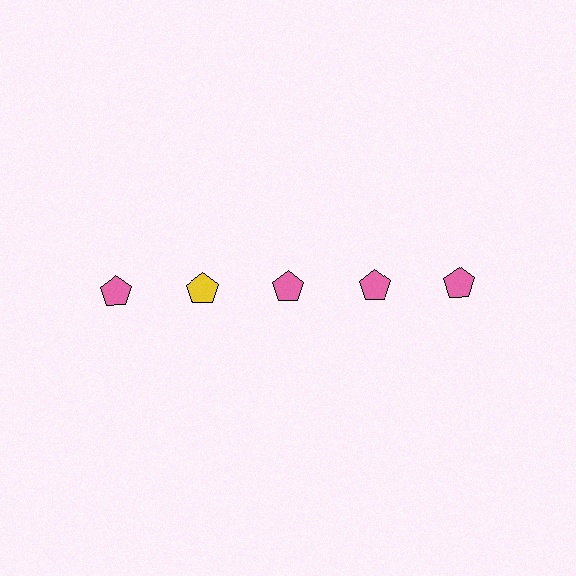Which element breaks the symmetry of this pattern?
The yellow pentagon in the top row, second from left column breaks the symmetry. All other shapes are pink pentagons.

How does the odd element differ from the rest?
It has a different color: yellow instead of pink.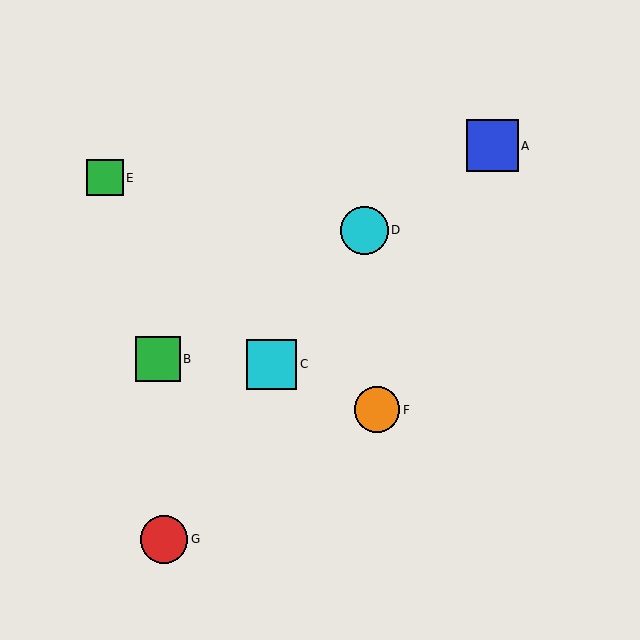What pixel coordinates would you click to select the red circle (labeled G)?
Click at (164, 539) to select the red circle G.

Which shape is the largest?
The blue square (labeled A) is the largest.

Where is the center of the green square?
The center of the green square is at (105, 178).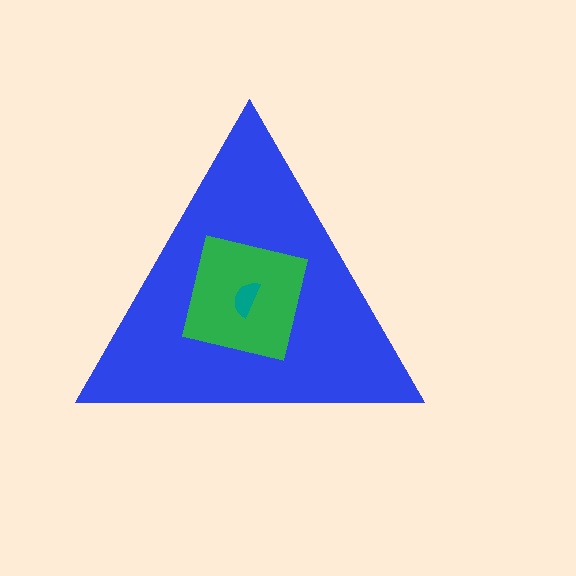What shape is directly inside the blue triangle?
The green square.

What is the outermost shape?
The blue triangle.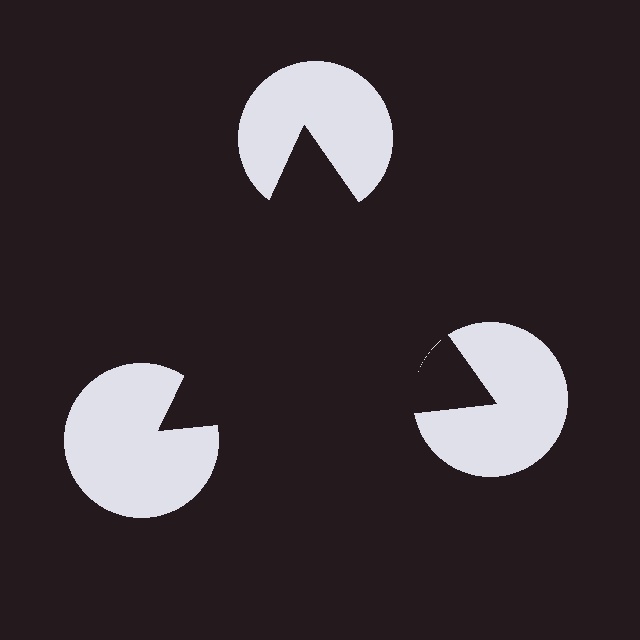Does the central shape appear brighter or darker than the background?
It typically appears slightly darker than the background, even though no actual brightness change is drawn.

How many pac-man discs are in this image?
There are 3 — one at each vertex of the illusory triangle.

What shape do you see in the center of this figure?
An illusory triangle — its edges are inferred from the aligned wedge cuts in the pac-man discs, not physically drawn.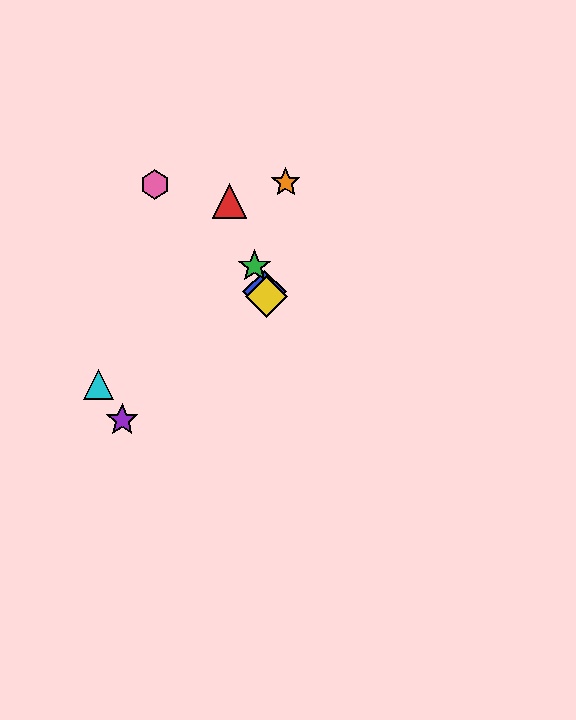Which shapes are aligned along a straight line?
The red triangle, the blue diamond, the green star, the yellow diamond are aligned along a straight line.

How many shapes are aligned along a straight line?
4 shapes (the red triangle, the blue diamond, the green star, the yellow diamond) are aligned along a straight line.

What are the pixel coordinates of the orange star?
The orange star is at (286, 183).